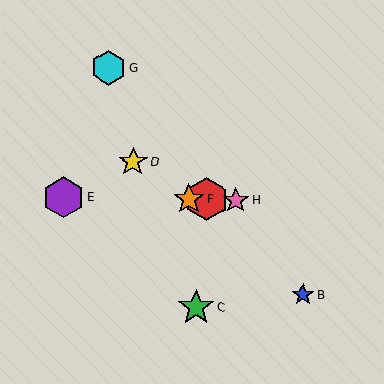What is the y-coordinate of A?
Object A is at y≈199.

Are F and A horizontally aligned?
Yes, both are at y≈199.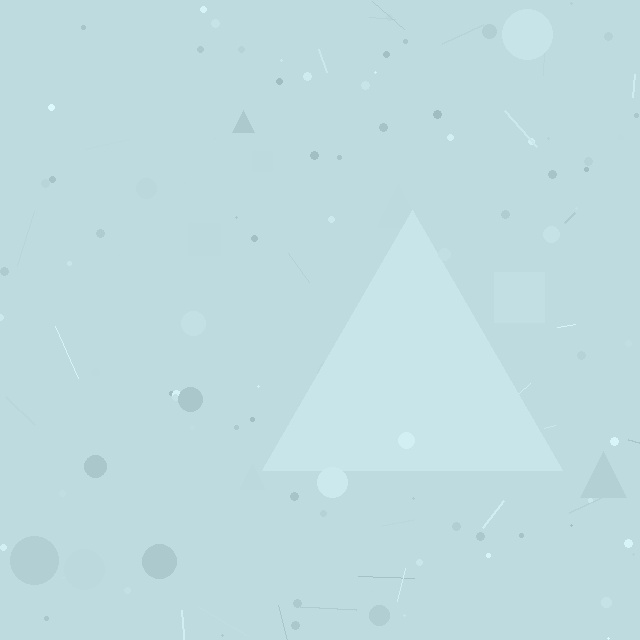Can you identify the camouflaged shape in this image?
The camouflaged shape is a triangle.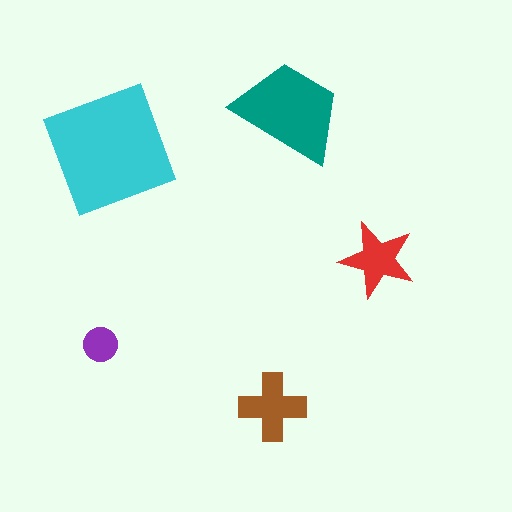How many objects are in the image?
There are 5 objects in the image.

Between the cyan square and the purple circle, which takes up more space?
The cyan square.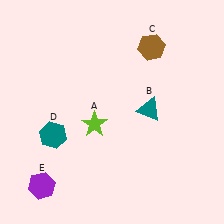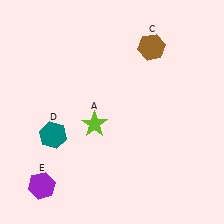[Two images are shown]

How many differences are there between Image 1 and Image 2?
There is 1 difference between the two images.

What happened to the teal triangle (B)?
The teal triangle (B) was removed in Image 2. It was in the top-right area of Image 1.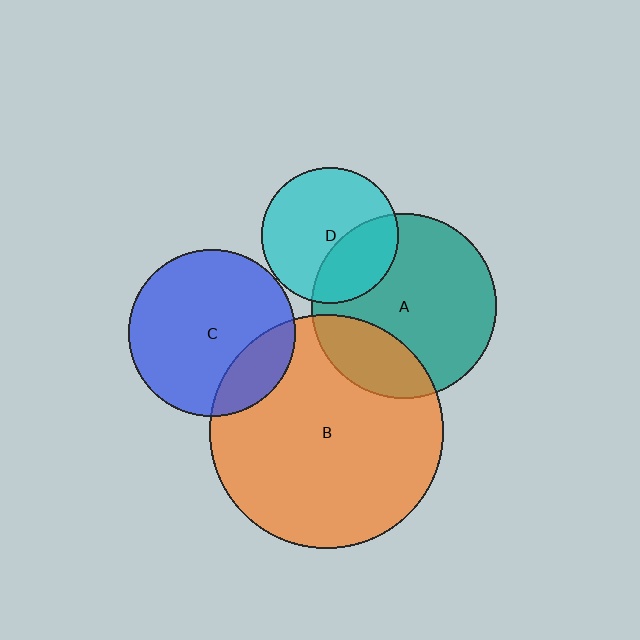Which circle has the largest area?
Circle B (orange).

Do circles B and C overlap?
Yes.